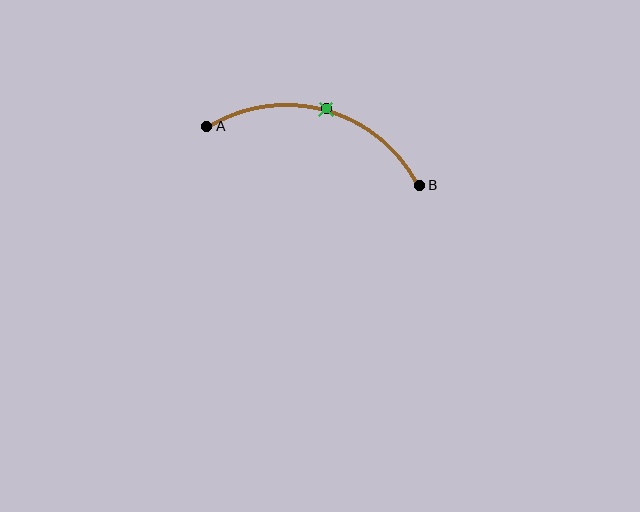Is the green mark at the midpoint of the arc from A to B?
Yes. The green mark lies on the arc at equal arc-length from both A and B — it is the arc midpoint.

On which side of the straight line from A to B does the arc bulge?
The arc bulges above the straight line connecting A and B.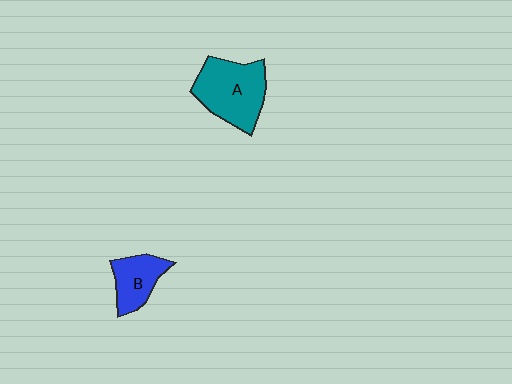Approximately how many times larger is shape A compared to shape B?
Approximately 1.7 times.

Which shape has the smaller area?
Shape B (blue).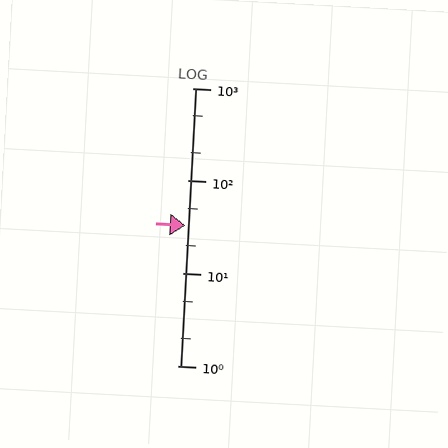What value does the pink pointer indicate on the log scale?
The pointer indicates approximately 33.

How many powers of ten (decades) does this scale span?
The scale spans 3 decades, from 1 to 1000.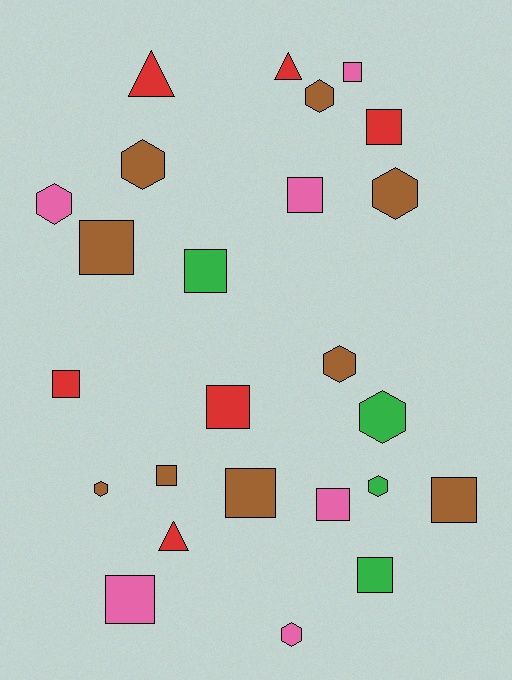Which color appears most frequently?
Brown, with 9 objects.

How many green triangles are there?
There are no green triangles.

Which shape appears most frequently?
Square, with 13 objects.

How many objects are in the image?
There are 25 objects.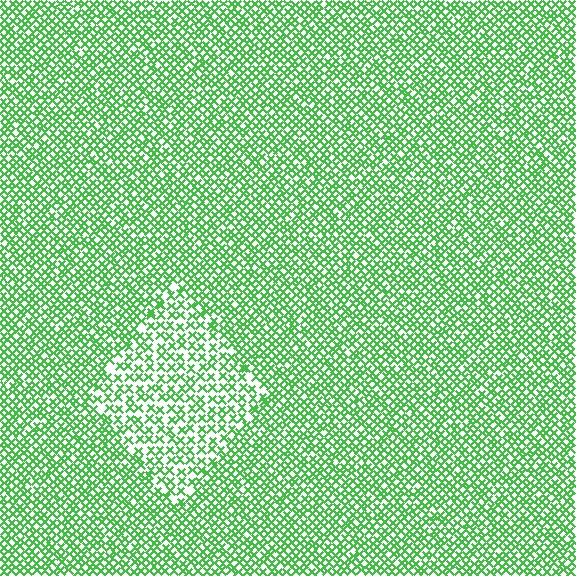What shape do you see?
I see a diamond.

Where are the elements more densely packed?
The elements are more densely packed outside the diamond boundary.